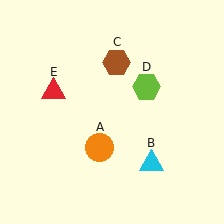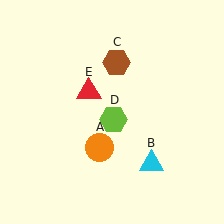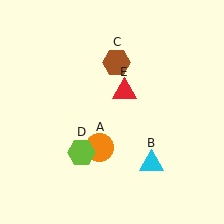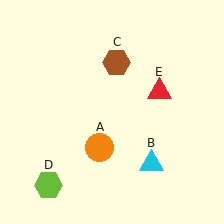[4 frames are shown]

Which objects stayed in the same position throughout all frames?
Orange circle (object A) and cyan triangle (object B) and brown hexagon (object C) remained stationary.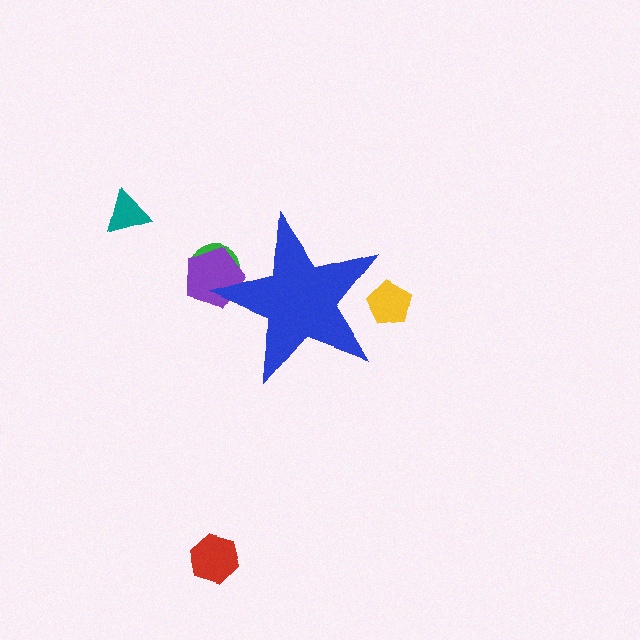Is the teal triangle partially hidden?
No, the teal triangle is fully visible.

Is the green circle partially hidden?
Yes, the green circle is partially hidden behind the blue star.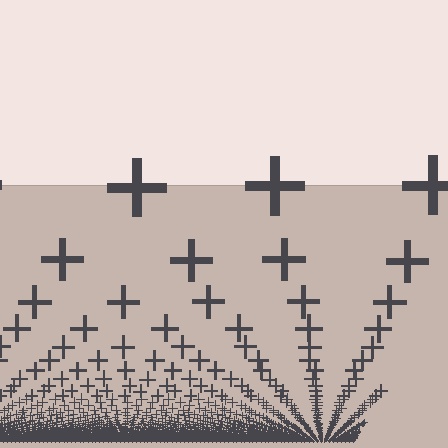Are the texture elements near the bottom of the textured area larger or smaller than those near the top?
Smaller. The gradient is inverted — elements near the bottom are smaller and denser.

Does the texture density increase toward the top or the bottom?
Density increases toward the bottom.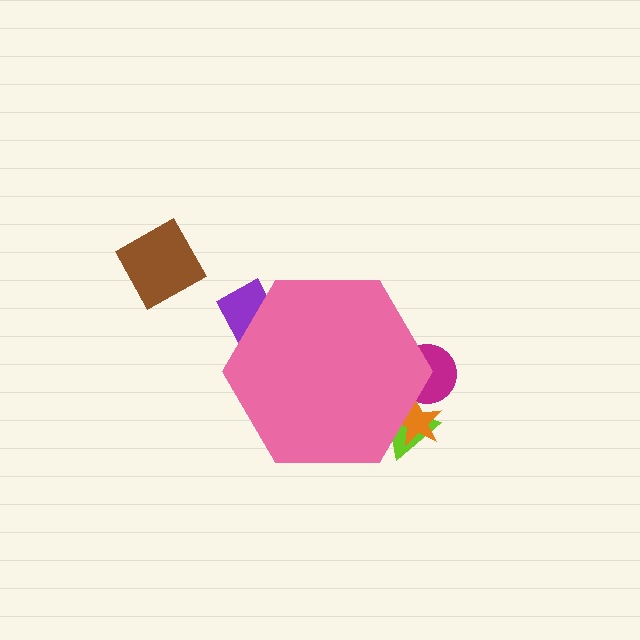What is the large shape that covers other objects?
A pink hexagon.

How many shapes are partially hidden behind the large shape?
4 shapes are partially hidden.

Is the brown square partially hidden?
No, the brown square is fully visible.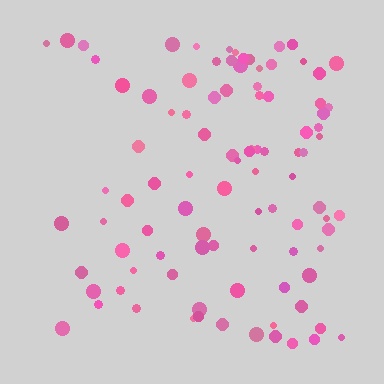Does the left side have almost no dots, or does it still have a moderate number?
Still a moderate number, just noticeably fewer than the right.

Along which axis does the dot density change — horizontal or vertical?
Horizontal.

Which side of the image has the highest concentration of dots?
The right.